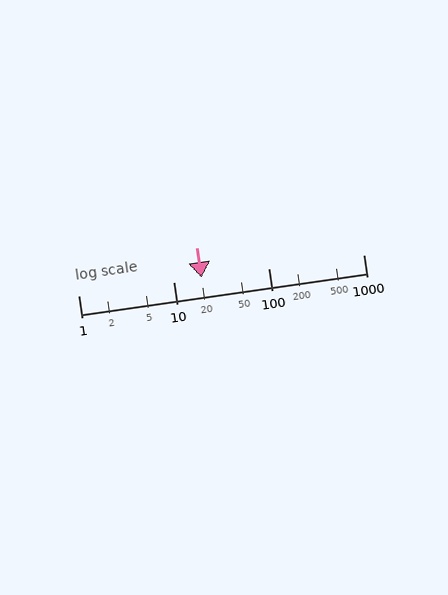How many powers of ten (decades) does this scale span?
The scale spans 3 decades, from 1 to 1000.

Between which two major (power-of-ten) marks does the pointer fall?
The pointer is between 10 and 100.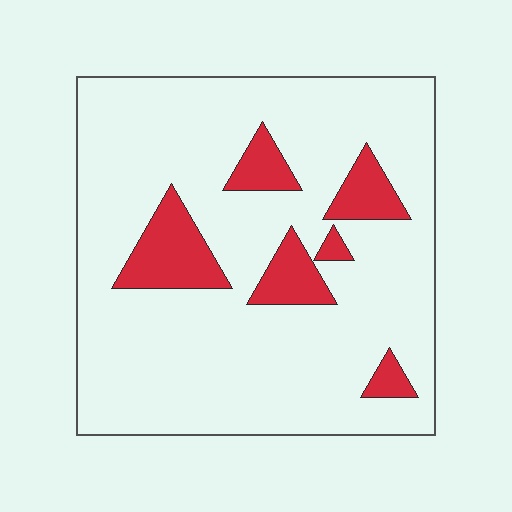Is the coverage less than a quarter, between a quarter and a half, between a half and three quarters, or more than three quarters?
Less than a quarter.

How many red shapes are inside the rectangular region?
6.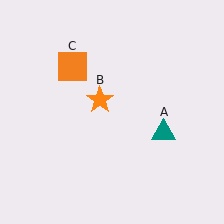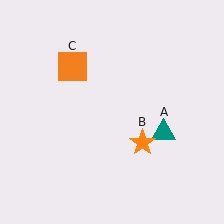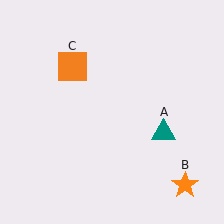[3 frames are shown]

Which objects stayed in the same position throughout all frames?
Teal triangle (object A) and orange square (object C) remained stationary.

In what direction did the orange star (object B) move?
The orange star (object B) moved down and to the right.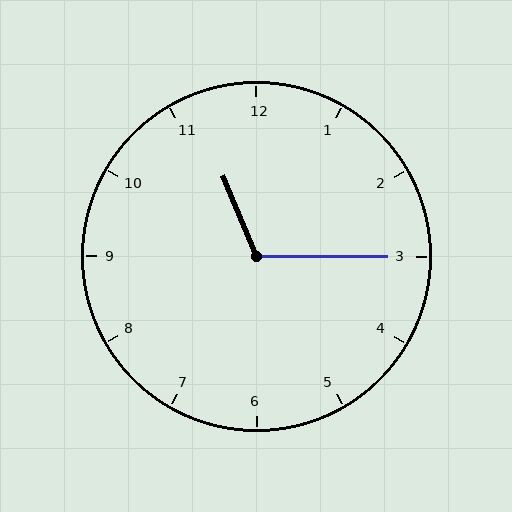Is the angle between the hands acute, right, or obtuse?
It is obtuse.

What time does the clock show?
11:15.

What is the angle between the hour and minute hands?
Approximately 112 degrees.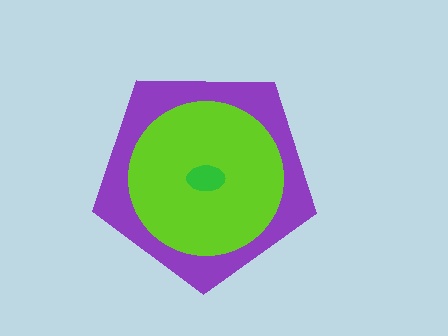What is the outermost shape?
The purple pentagon.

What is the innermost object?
The green ellipse.